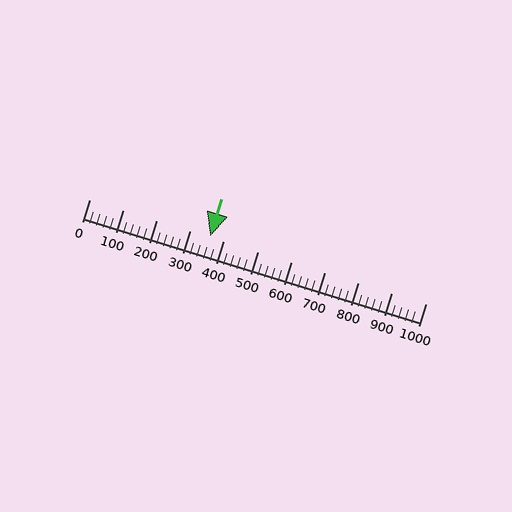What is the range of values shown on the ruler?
The ruler shows values from 0 to 1000.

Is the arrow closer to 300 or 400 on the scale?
The arrow is closer to 400.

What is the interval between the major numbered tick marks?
The major tick marks are spaced 100 units apart.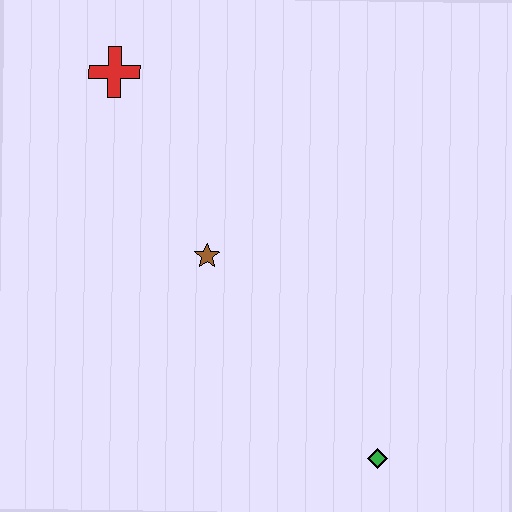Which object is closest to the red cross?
The brown star is closest to the red cross.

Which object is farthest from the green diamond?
The red cross is farthest from the green diamond.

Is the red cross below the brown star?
No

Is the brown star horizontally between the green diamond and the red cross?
Yes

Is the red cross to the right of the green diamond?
No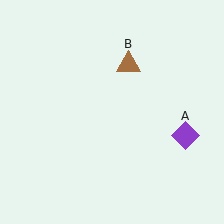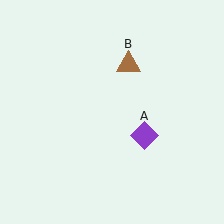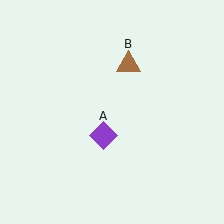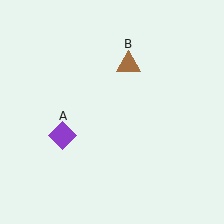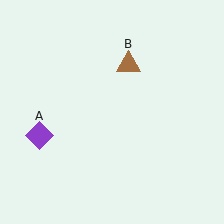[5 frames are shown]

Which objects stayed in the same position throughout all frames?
Brown triangle (object B) remained stationary.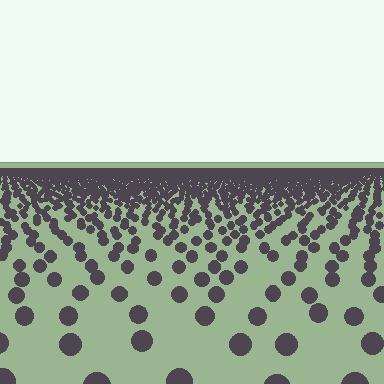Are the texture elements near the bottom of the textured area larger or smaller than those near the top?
Larger. Near the bottom, elements are closer to the viewer and appear at a bigger on-screen size.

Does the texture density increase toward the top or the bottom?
Density increases toward the top.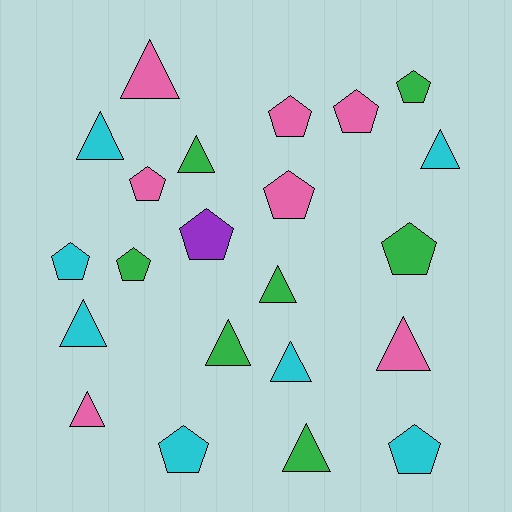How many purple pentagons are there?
There is 1 purple pentagon.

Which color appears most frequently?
Cyan, with 7 objects.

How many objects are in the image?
There are 22 objects.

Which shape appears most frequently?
Triangle, with 11 objects.